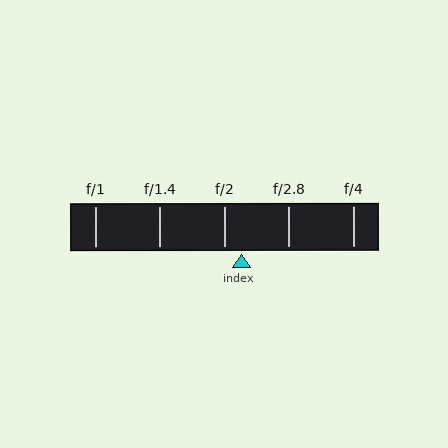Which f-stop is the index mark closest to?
The index mark is closest to f/2.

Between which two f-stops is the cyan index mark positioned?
The index mark is between f/2 and f/2.8.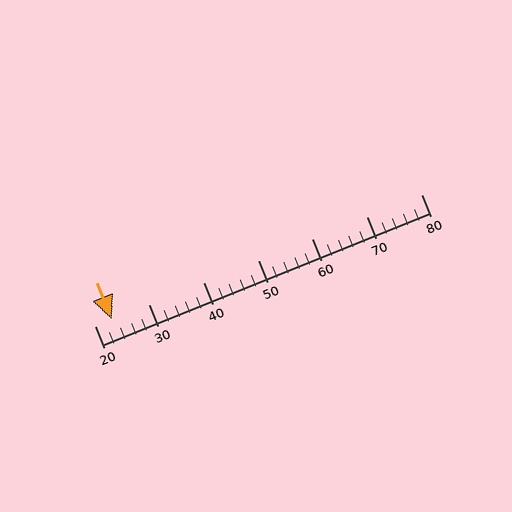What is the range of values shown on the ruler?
The ruler shows values from 20 to 80.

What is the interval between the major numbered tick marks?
The major tick marks are spaced 10 units apart.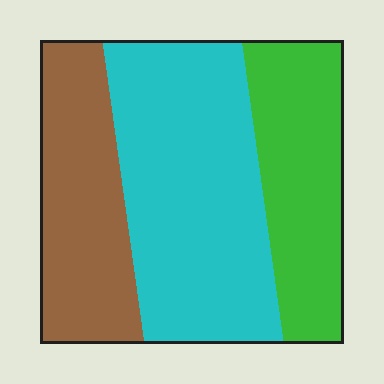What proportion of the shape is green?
Green takes up between a quarter and a half of the shape.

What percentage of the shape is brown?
Brown takes up about one quarter (1/4) of the shape.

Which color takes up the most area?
Cyan, at roughly 45%.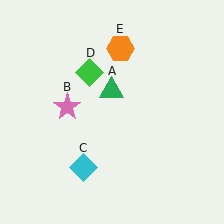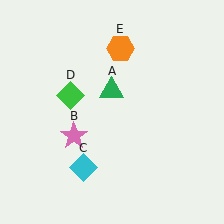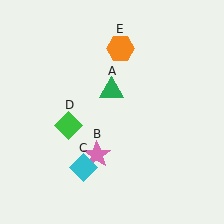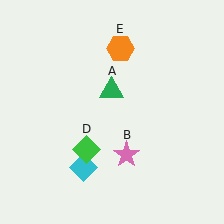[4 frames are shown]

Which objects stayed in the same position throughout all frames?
Green triangle (object A) and cyan diamond (object C) and orange hexagon (object E) remained stationary.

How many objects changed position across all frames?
2 objects changed position: pink star (object B), green diamond (object D).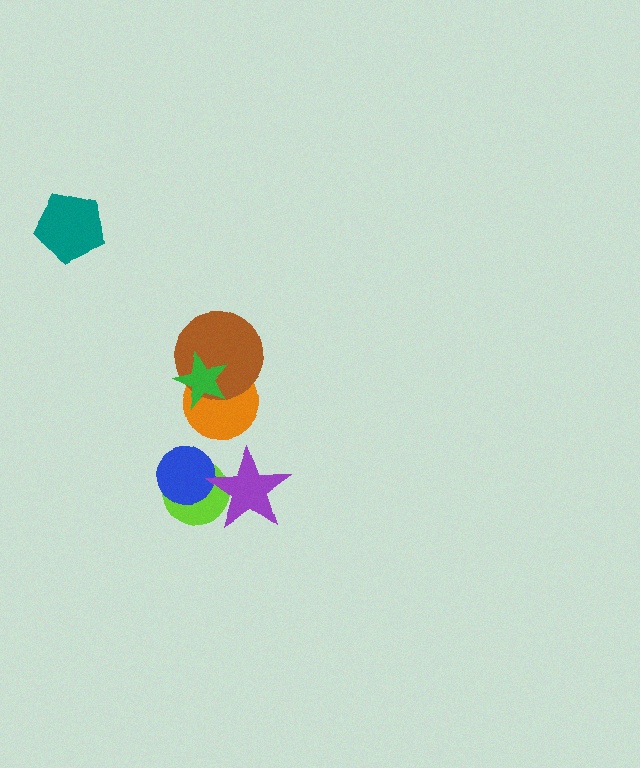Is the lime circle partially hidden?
Yes, it is partially covered by another shape.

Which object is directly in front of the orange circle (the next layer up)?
The brown circle is directly in front of the orange circle.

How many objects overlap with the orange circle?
2 objects overlap with the orange circle.